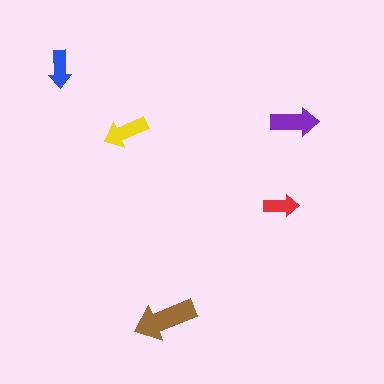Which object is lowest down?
The brown arrow is bottommost.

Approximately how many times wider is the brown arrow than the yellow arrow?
About 1.5 times wider.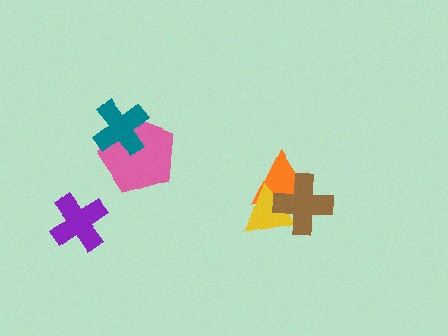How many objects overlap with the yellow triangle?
2 objects overlap with the yellow triangle.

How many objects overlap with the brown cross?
2 objects overlap with the brown cross.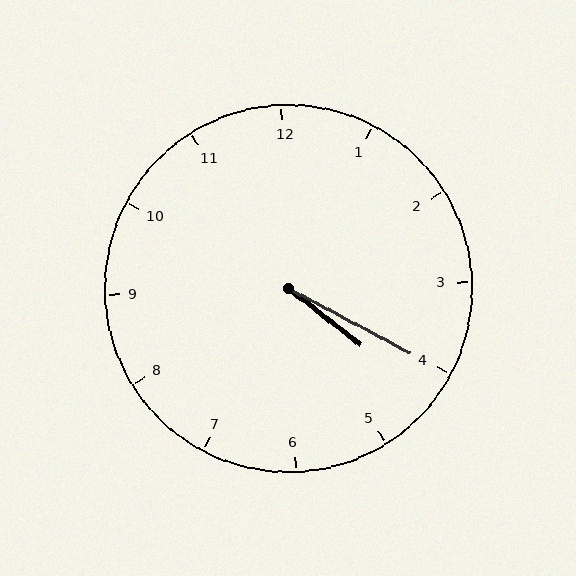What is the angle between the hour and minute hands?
Approximately 10 degrees.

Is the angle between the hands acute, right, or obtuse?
It is acute.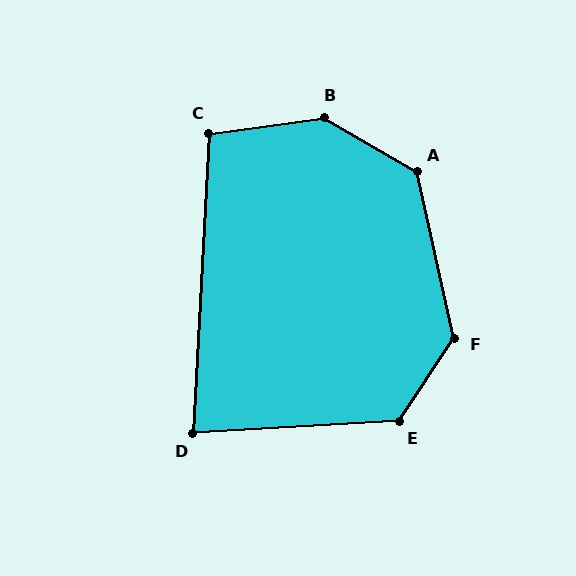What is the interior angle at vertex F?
Approximately 134 degrees (obtuse).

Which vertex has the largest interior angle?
B, at approximately 142 degrees.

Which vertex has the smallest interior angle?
D, at approximately 84 degrees.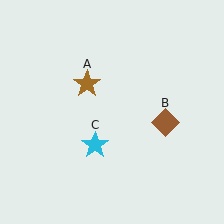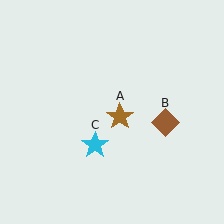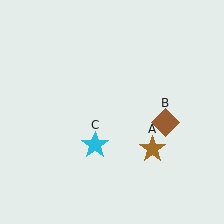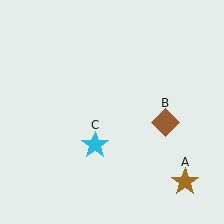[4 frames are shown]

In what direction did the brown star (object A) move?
The brown star (object A) moved down and to the right.